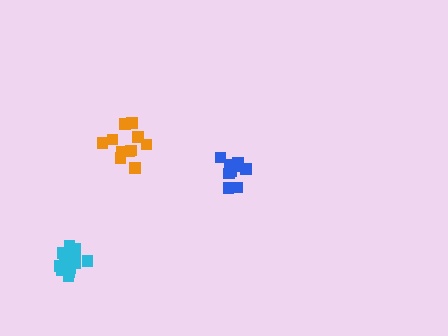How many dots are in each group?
Group 1: 10 dots, Group 2: 16 dots, Group 3: 11 dots (37 total).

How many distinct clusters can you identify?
There are 3 distinct clusters.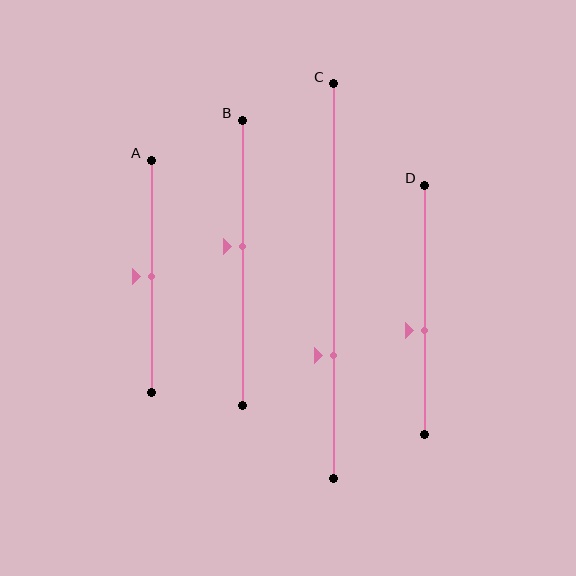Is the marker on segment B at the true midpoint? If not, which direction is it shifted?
No, the marker on segment B is shifted upward by about 6% of the segment length.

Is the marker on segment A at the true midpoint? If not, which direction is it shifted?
Yes, the marker on segment A is at the true midpoint.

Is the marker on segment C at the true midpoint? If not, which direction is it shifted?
No, the marker on segment C is shifted downward by about 19% of the segment length.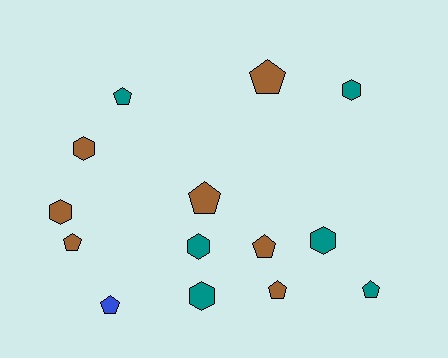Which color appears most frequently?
Brown, with 7 objects.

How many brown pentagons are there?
There are 5 brown pentagons.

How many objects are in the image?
There are 14 objects.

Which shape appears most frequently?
Pentagon, with 8 objects.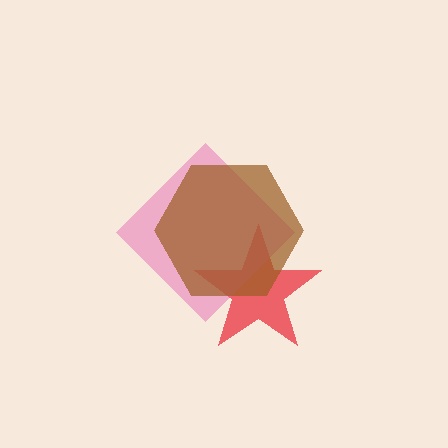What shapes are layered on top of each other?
The layered shapes are: a red star, a pink diamond, a brown hexagon.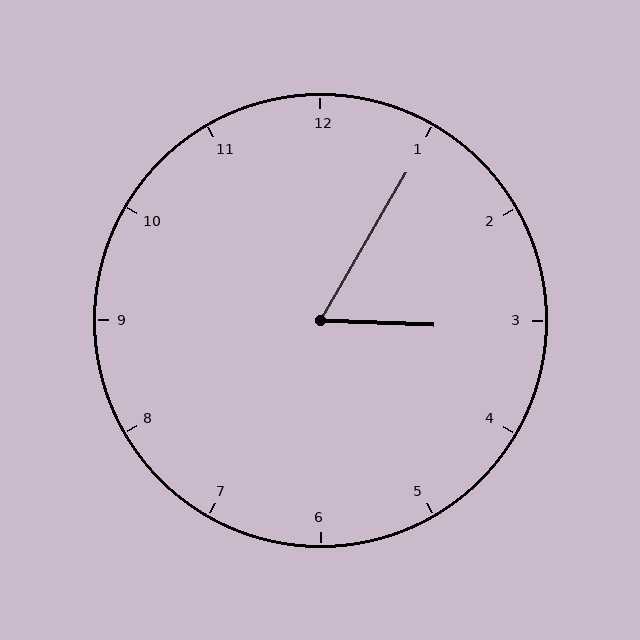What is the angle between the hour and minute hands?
Approximately 62 degrees.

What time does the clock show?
3:05.